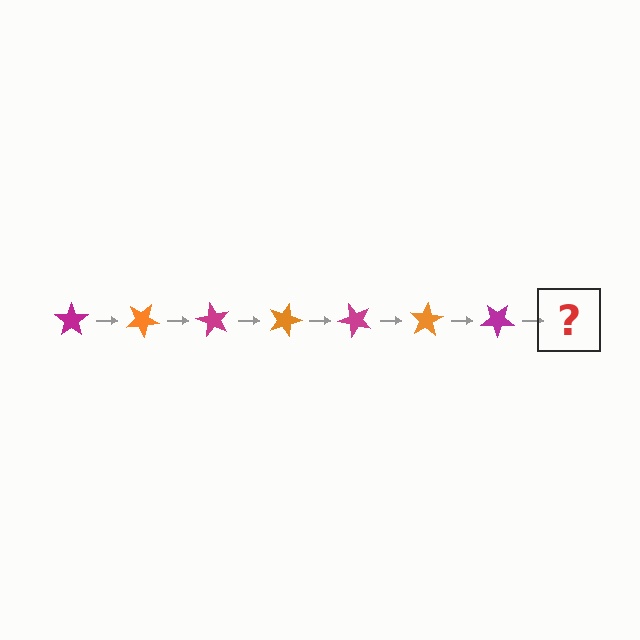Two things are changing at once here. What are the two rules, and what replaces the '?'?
The two rules are that it rotates 30 degrees each step and the color cycles through magenta and orange. The '?' should be an orange star, rotated 210 degrees from the start.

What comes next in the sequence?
The next element should be an orange star, rotated 210 degrees from the start.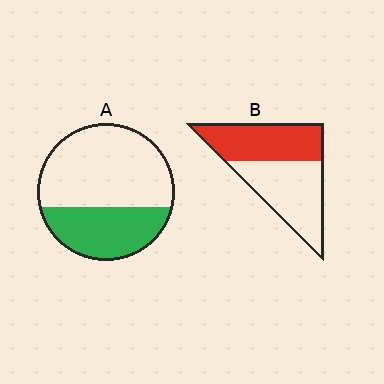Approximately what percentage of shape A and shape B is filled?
A is approximately 35% and B is approximately 45%.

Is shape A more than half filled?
No.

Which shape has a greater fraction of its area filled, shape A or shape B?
Shape B.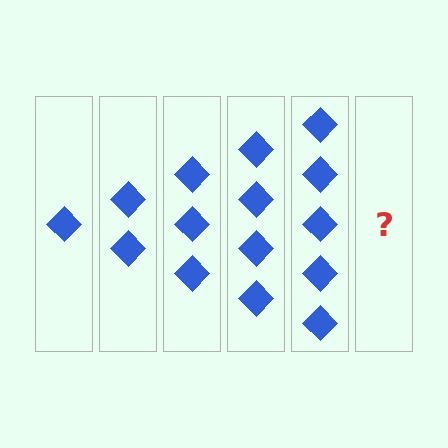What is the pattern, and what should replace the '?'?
The pattern is that each step adds one more diamond. The '?' should be 6 diamonds.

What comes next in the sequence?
The next element should be 6 diamonds.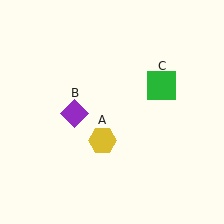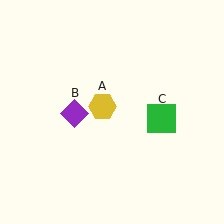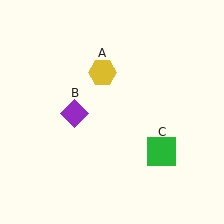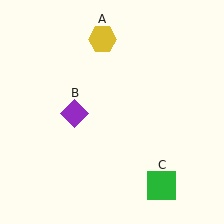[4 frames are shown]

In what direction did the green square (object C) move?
The green square (object C) moved down.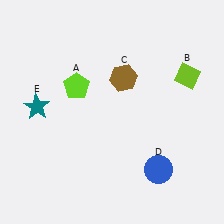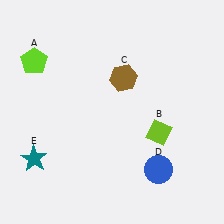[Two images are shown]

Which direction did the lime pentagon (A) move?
The lime pentagon (A) moved left.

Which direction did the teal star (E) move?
The teal star (E) moved down.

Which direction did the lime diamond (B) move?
The lime diamond (B) moved down.